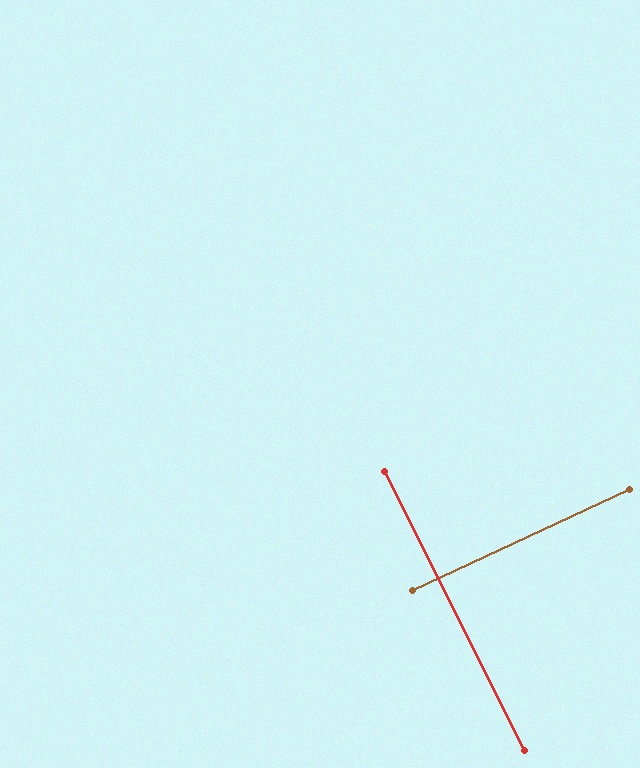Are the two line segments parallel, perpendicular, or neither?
Perpendicular — they meet at approximately 88°.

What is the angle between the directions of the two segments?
Approximately 88 degrees.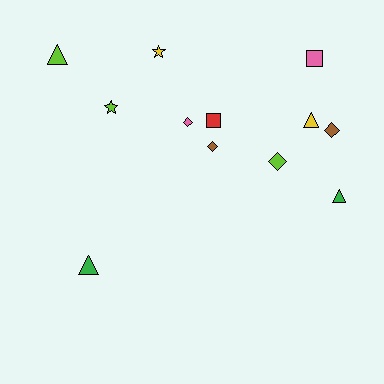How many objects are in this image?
There are 12 objects.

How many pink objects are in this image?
There are 2 pink objects.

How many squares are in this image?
There are 2 squares.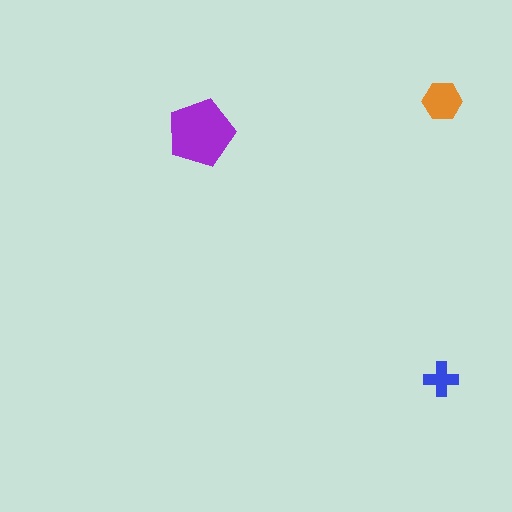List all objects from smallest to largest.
The blue cross, the orange hexagon, the purple pentagon.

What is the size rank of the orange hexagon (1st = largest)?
2nd.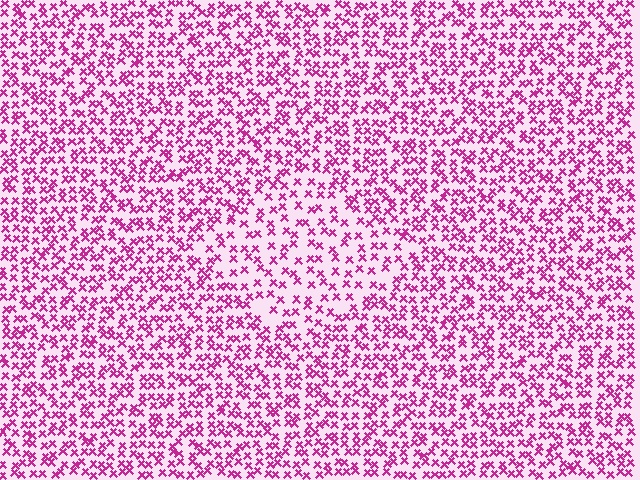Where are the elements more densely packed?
The elements are more densely packed outside the diamond boundary.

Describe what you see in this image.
The image contains small magenta elements arranged at two different densities. A diamond-shaped region is visible where the elements are less densely packed than the surrounding area.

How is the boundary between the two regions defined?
The boundary is defined by a change in element density (approximately 1.7x ratio). All elements are the same color, size, and shape.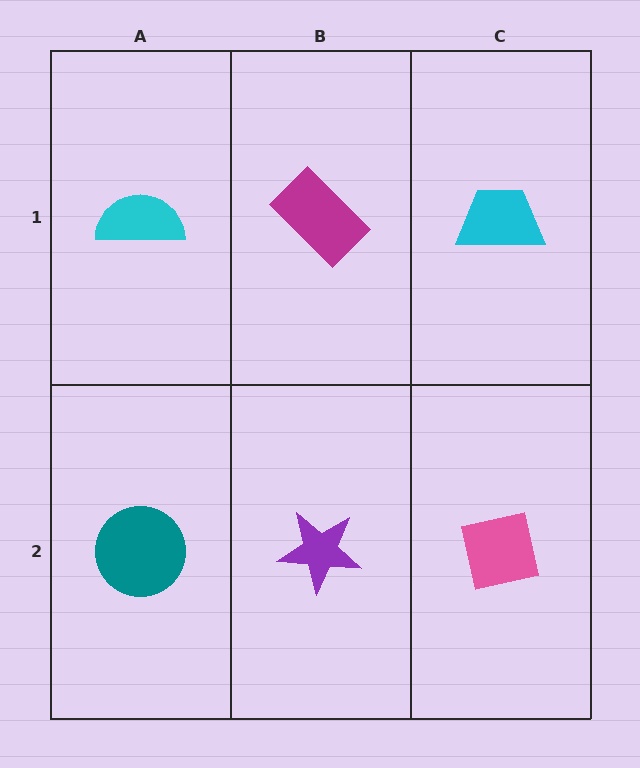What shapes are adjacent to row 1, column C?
A pink square (row 2, column C), a magenta rectangle (row 1, column B).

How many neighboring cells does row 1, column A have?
2.